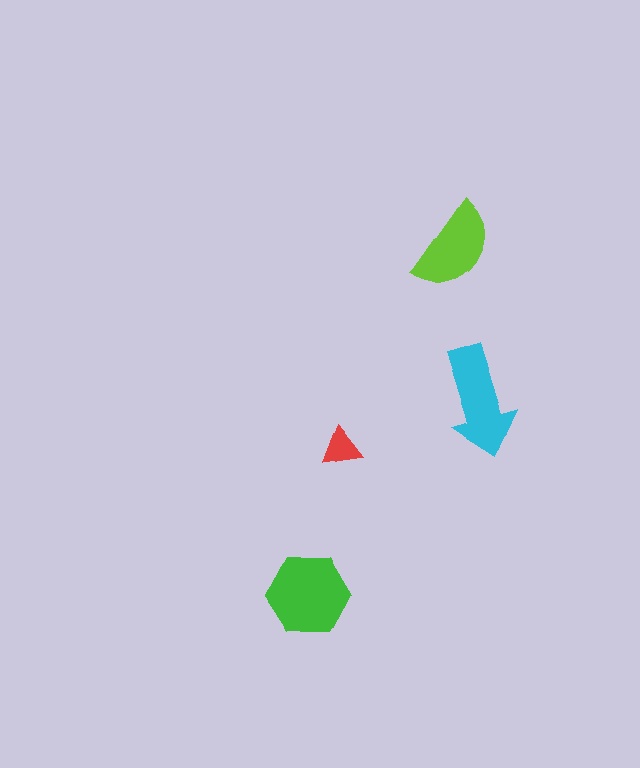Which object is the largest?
The green hexagon.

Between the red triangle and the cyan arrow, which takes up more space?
The cyan arrow.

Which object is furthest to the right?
The cyan arrow is rightmost.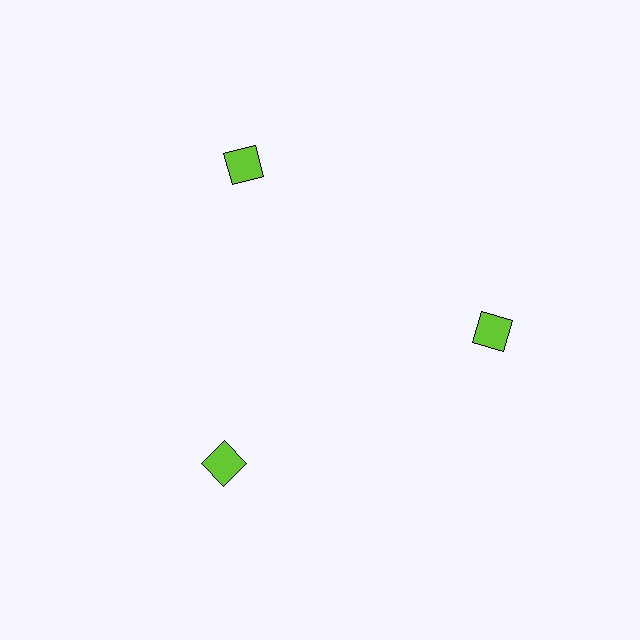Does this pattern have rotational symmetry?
Yes, this pattern has 3-fold rotational symmetry. It looks the same after rotating 120 degrees around the center.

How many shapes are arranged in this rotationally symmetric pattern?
There are 3 shapes, arranged in 3 groups of 1.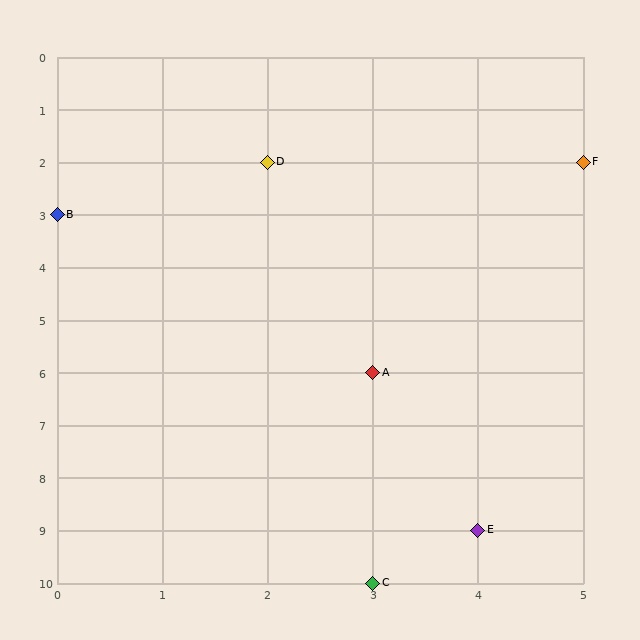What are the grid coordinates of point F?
Point F is at grid coordinates (5, 2).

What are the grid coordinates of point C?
Point C is at grid coordinates (3, 10).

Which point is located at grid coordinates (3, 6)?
Point A is at (3, 6).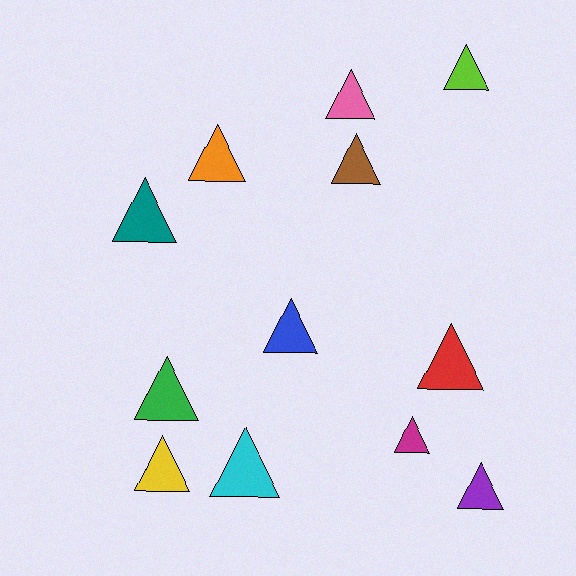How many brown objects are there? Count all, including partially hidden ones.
There is 1 brown object.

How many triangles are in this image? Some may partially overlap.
There are 12 triangles.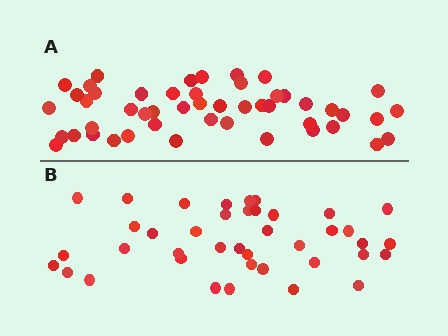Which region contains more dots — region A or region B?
Region A (the top region) has more dots.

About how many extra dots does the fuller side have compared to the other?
Region A has roughly 8 or so more dots than region B.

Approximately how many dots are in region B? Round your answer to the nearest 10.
About 40 dots.